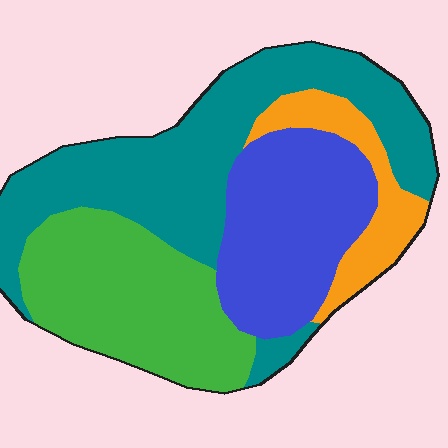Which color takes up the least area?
Orange, at roughly 10%.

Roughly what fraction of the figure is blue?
Blue covers 24% of the figure.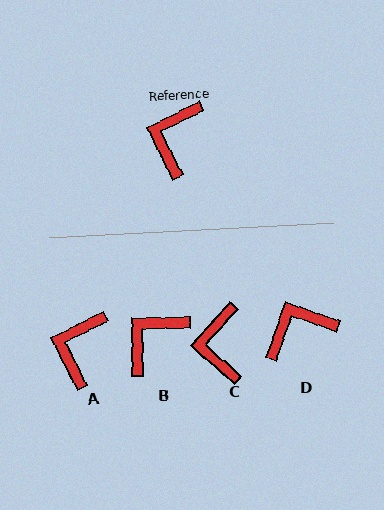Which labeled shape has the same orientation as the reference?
A.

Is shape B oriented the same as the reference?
No, it is off by about 26 degrees.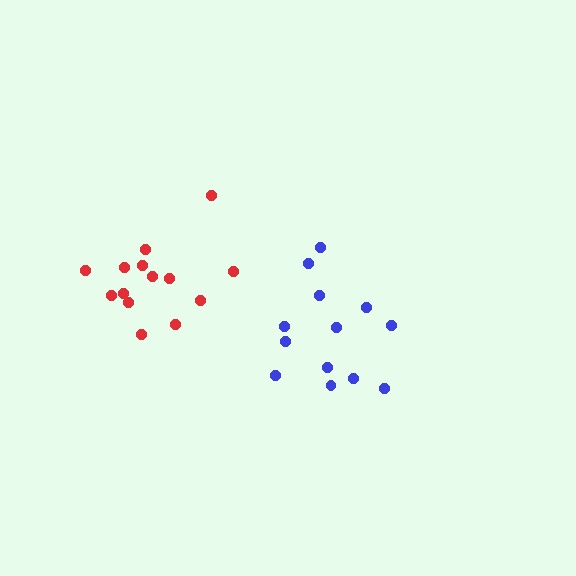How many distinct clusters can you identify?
There are 2 distinct clusters.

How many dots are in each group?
Group 1: 13 dots, Group 2: 14 dots (27 total).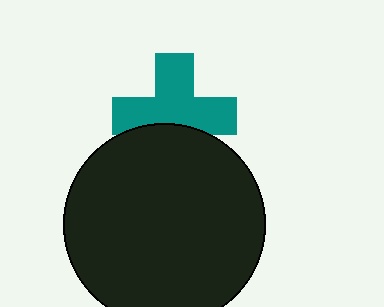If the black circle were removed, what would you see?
You would see the complete teal cross.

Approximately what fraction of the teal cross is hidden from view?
Roughly 30% of the teal cross is hidden behind the black circle.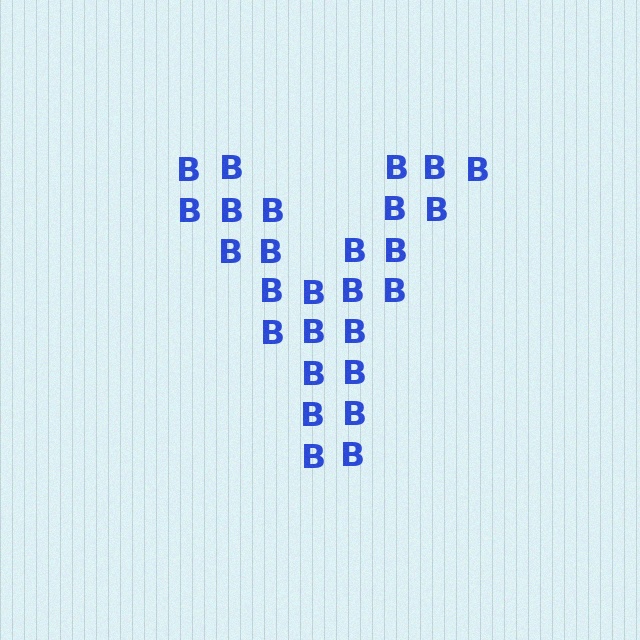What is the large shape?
The large shape is the letter Y.